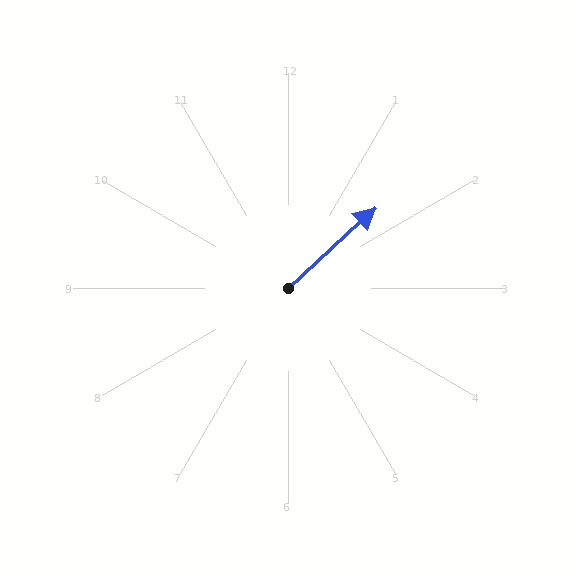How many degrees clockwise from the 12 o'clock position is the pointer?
Approximately 47 degrees.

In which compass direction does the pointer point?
Northeast.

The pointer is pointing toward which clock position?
Roughly 2 o'clock.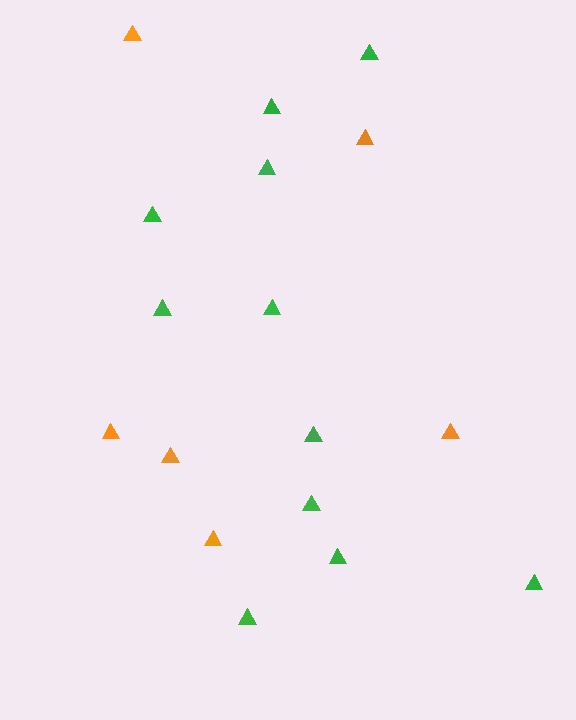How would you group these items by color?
There are 2 groups: one group of green triangles (11) and one group of orange triangles (6).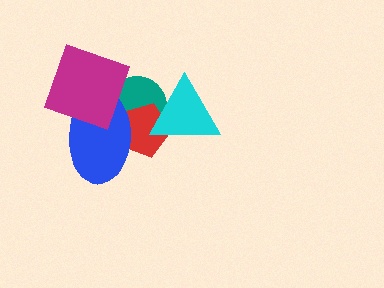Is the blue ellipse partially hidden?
Yes, it is partially covered by another shape.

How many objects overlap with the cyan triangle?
3 objects overlap with the cyan triangle.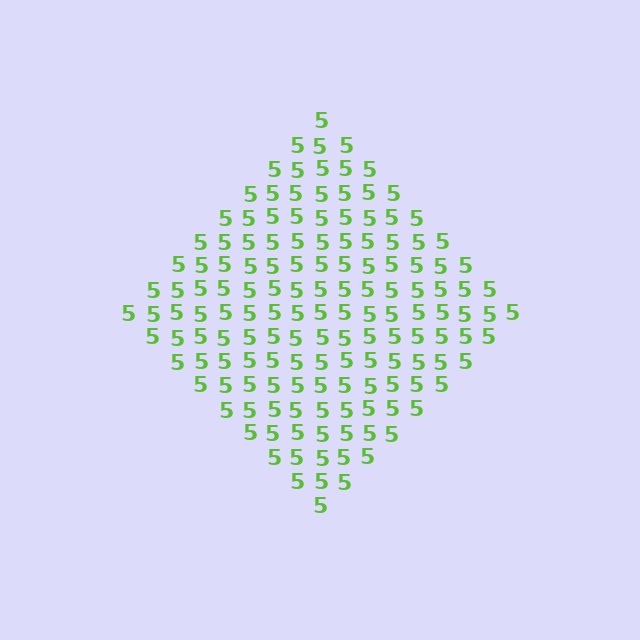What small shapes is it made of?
It is made of small digit 5's.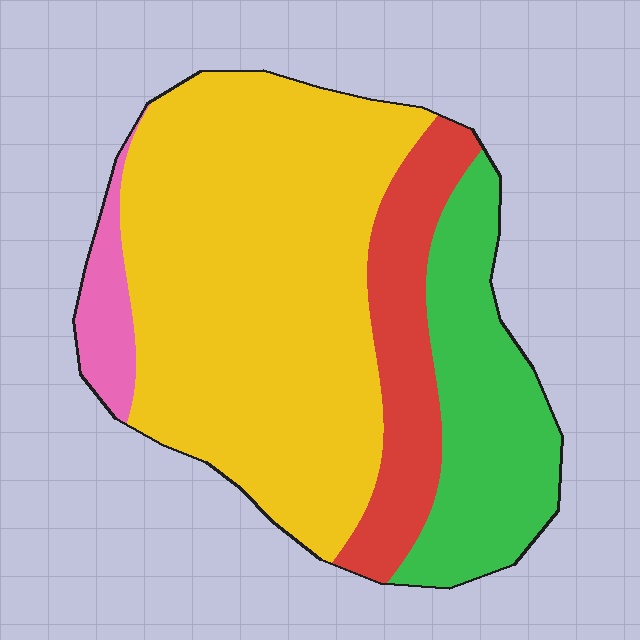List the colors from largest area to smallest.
From largest to smallest: yellow, green, red, pink.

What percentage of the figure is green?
Green covers around 20% of the figure.